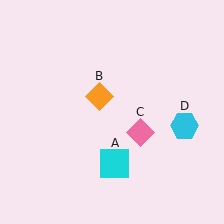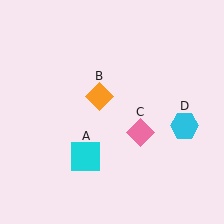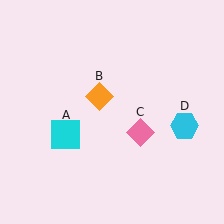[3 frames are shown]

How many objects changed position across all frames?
1 object changed position: cyan square (object A).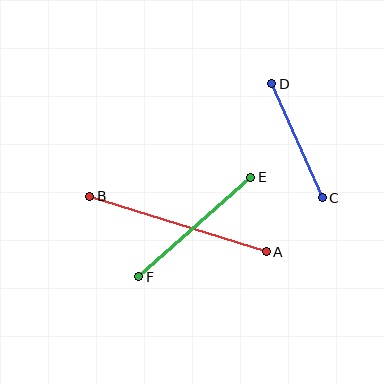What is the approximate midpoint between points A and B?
The midpoint is at approximately (178, 224) pixels.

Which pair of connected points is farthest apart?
Points A and B are farthest apart.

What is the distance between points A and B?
The distance is approximately 185 pixels.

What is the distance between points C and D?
The distance is approximately 125 pixels.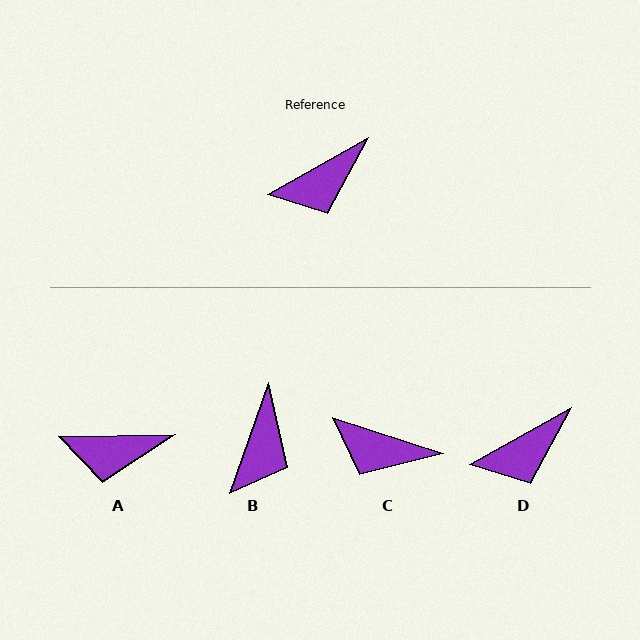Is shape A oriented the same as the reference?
No, it is off by about 28 degrees.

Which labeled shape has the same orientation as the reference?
D.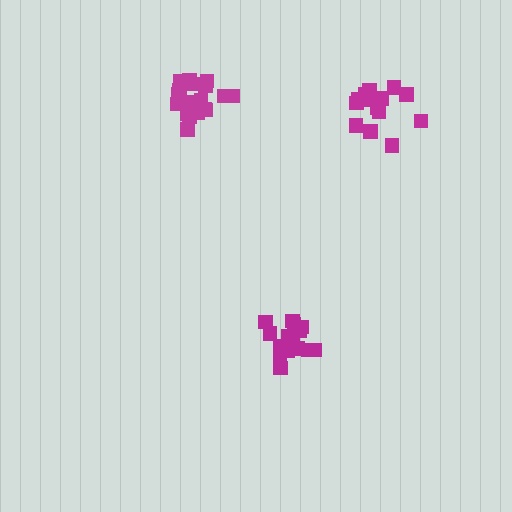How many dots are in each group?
Group 1: 20 dots, Group 2: 16 dots, Group 3: 16 dots (52 total).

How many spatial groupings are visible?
There are 3 spatial groupings.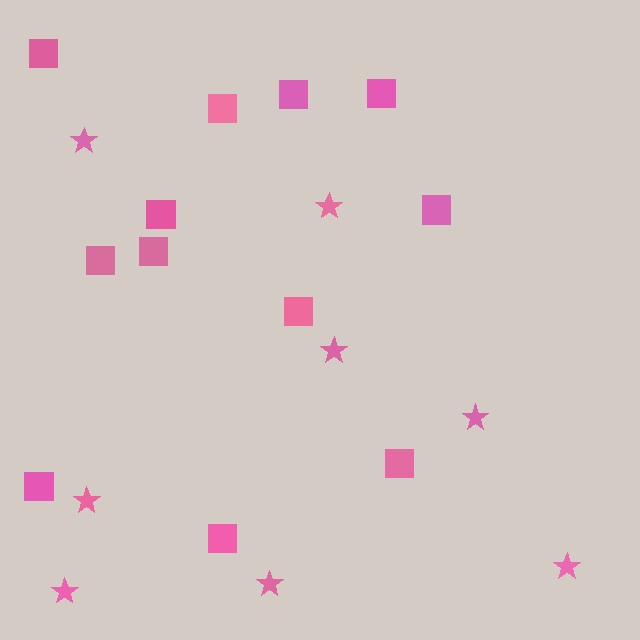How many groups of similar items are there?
There are 2 groups: one group of squares (12) and one group of stars (8).